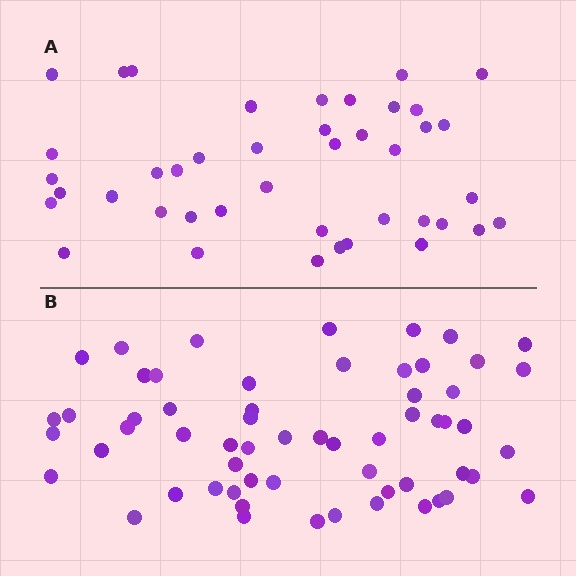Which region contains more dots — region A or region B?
Region B (the bottom region) has more dots.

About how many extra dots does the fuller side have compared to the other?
Region B has approximately 20 more dots than region A.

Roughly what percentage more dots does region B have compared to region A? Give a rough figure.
About 45% more.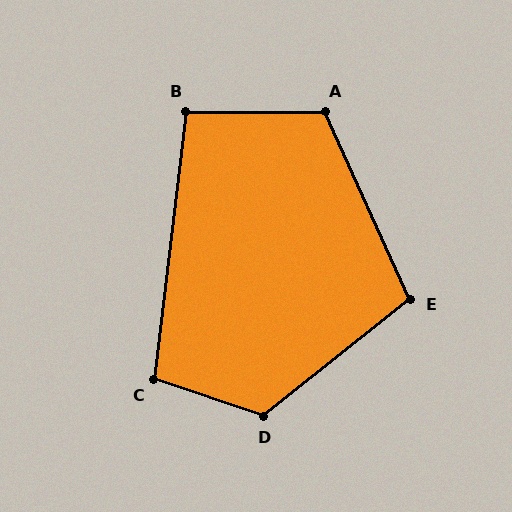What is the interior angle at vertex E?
Approximately 104 degrees (obtuse).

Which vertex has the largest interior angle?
D, at approximately 123 degrees.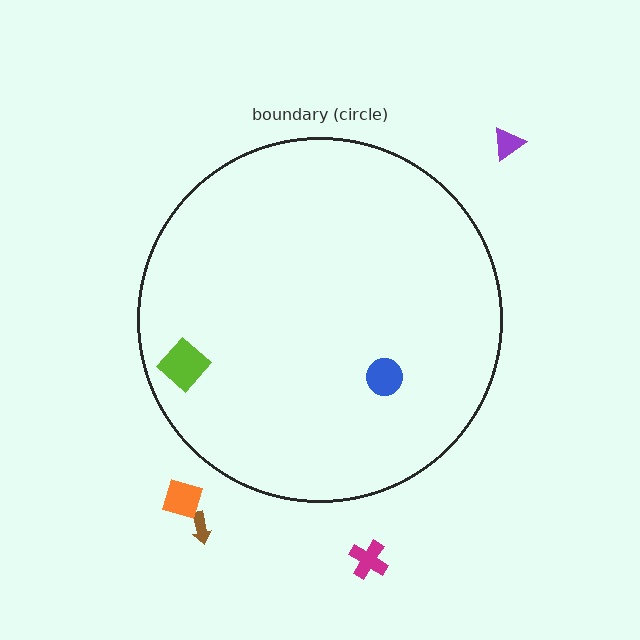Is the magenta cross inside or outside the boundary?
Outside.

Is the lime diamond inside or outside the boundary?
Inside.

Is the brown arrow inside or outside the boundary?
Outside.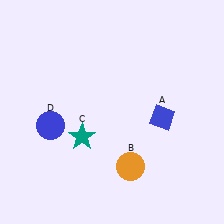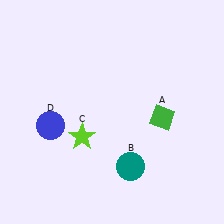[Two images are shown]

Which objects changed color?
A changed from blue to green. B changed from orange to teal. C changed from teal to lime.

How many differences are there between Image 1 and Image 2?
There are 3 differences between the two images.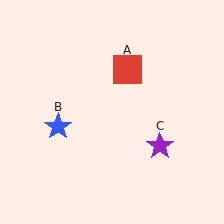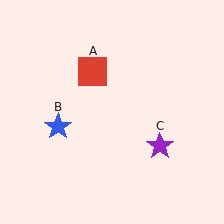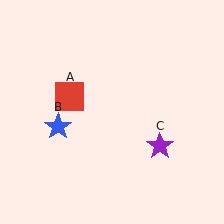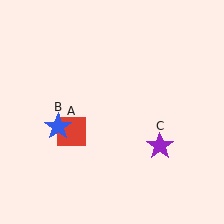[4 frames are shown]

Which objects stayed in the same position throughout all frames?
Blue star (object B) and purple star (object C) remained stationary.